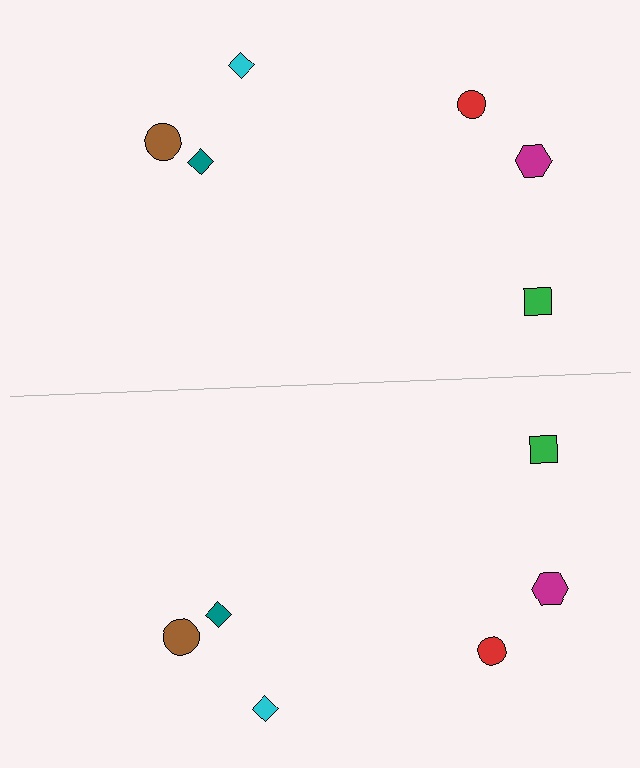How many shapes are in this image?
There are 12 shapes in this image.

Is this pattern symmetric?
Yes, this pattern has bilateral (reflection) symmetry.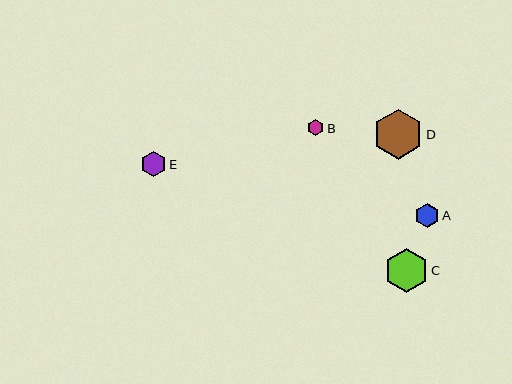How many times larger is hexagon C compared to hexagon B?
Hexagon C is approximately 2.6 times the size of hexagon B.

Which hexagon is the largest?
Hexagon D is the largest with a size of approximately 50 pixels.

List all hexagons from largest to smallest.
From largest to smallest: D, C, E, A, B.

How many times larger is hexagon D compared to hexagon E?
Hexagon D is approximately 2.0 times the size of hexagon E.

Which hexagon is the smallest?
Hexagon B is the smallest with a size of approximately 17 pixels.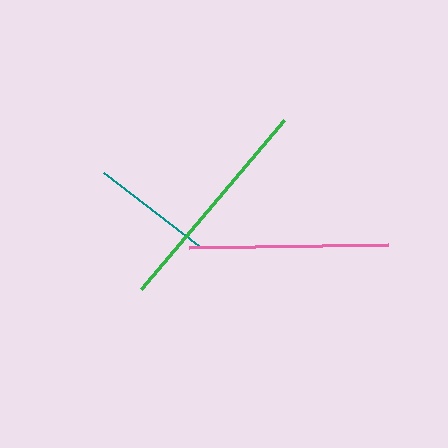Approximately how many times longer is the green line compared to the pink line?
The green line is approximately 1.1 times the length of the pink line.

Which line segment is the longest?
The green line is the longest at approximately 221 pixels.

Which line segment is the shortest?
The teal line is the shortest at approximately 120 pixels.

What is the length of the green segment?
The green segment is approximately 221 pixels long.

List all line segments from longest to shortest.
From longest to shortest: green, pink, teal.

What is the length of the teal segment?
The teal segment is approximately 120 pixels long.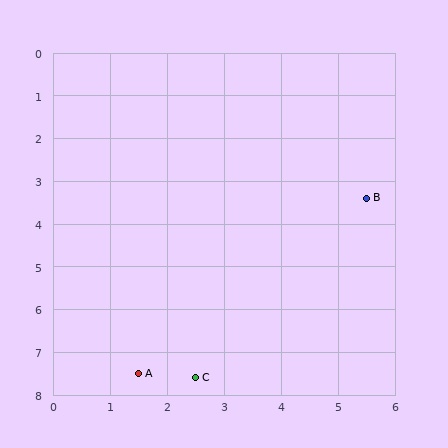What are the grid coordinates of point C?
Point C is at approximately (2.5, 7.6).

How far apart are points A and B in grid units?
Points A and B are about 5.7 grid units apart.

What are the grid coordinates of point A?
Point A is at approximately (1.5, 7.5).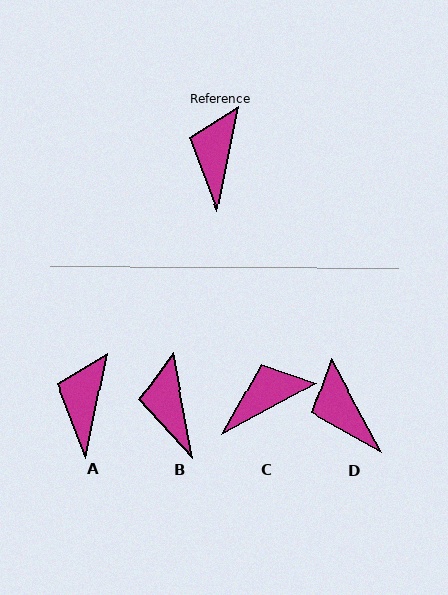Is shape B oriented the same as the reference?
No, it is off by about 22 degrees.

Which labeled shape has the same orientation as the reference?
A.